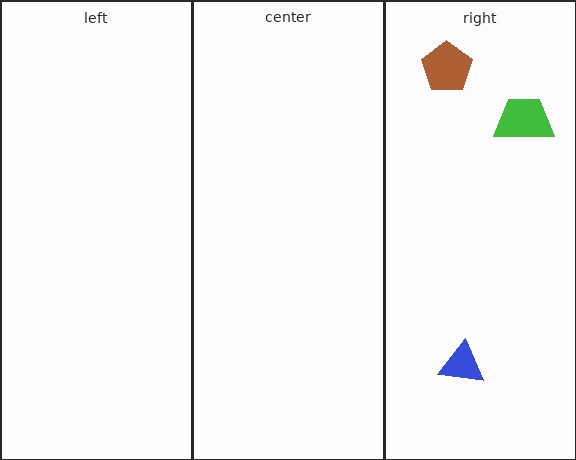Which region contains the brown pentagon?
The right region.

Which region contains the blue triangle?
The right region.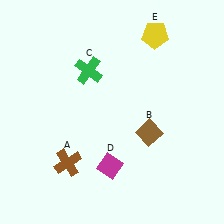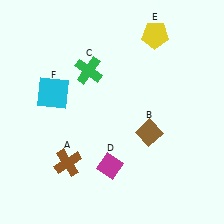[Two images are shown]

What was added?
A cyan square (F) was added in Image 2.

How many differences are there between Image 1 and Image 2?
There is 1 difference between the two images.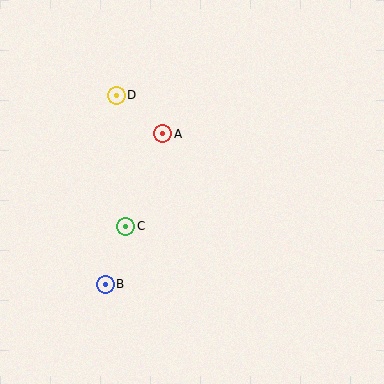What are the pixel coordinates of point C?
Point C is at (126, 226).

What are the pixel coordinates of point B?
Point B is at (105, 284).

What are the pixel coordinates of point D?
Point D is at (116, 95).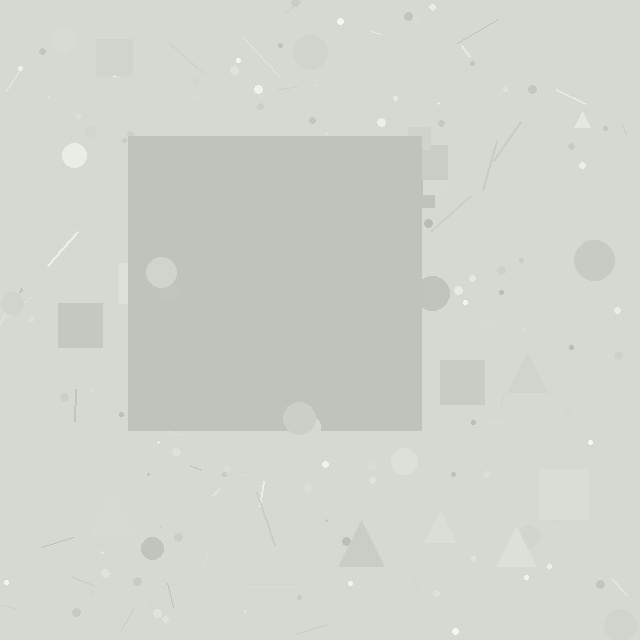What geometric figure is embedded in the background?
A square is embedded in the background.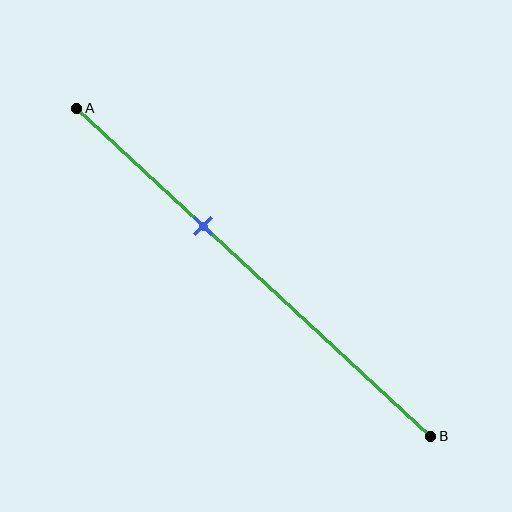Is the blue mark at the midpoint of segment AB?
No, the mark is at about 35% from A, not at the 50% midpoint.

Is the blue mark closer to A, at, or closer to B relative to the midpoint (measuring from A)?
The blue mark is closer to point A than the midpoint of segment AB.